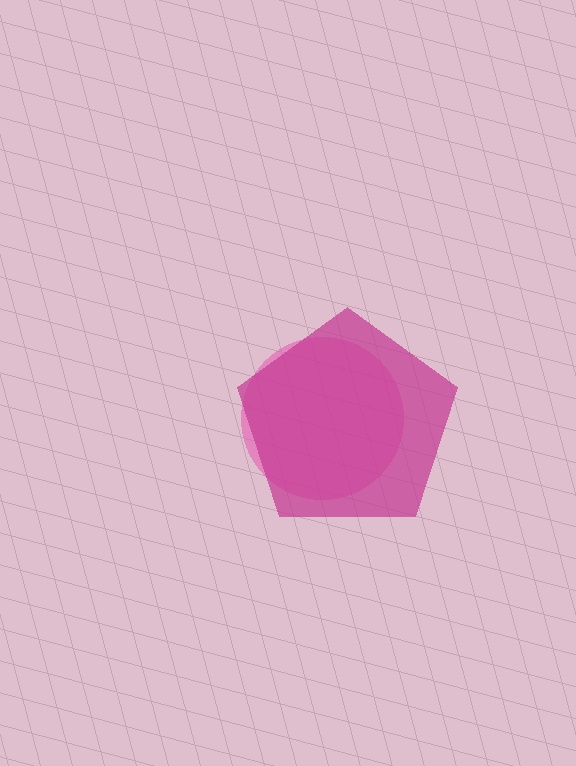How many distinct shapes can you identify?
There are 2 distinct shapes: a pink circle, a magenta pentagon.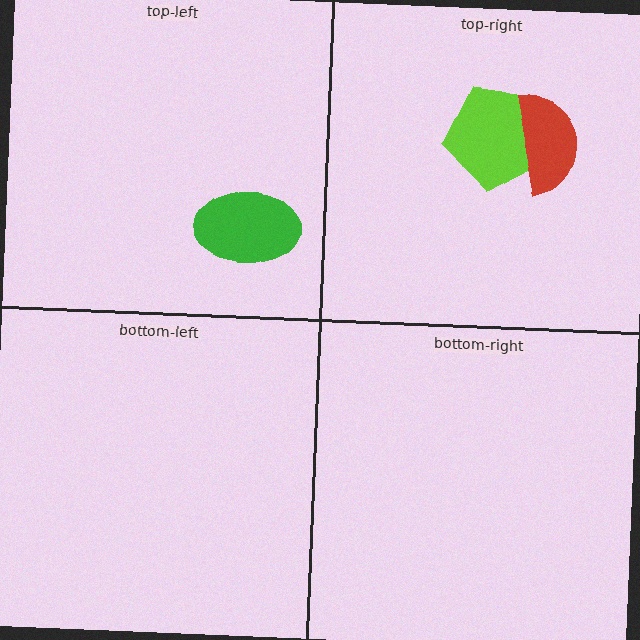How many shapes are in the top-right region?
2.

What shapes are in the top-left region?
The green ellipse.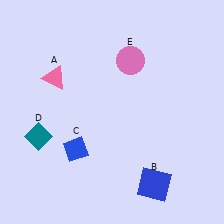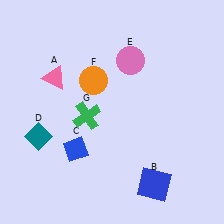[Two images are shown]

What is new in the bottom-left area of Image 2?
A green cross (G) was added in the bottom-left area of Image 2.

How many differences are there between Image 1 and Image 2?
There are 2 differences between the two images.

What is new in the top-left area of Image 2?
An orange circle (F) was added in the top-left area of Image 2.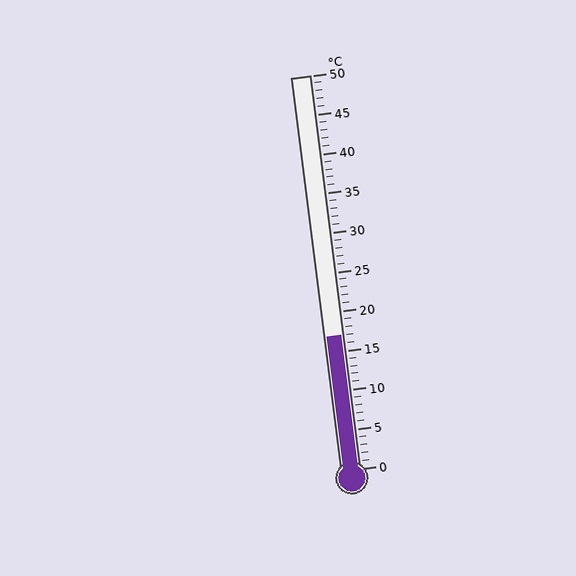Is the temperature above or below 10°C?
The temperature is above 10°C.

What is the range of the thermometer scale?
The thermometer scale ranges from 0°C to 50°C.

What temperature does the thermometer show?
The thermometer shows approximately 17°C.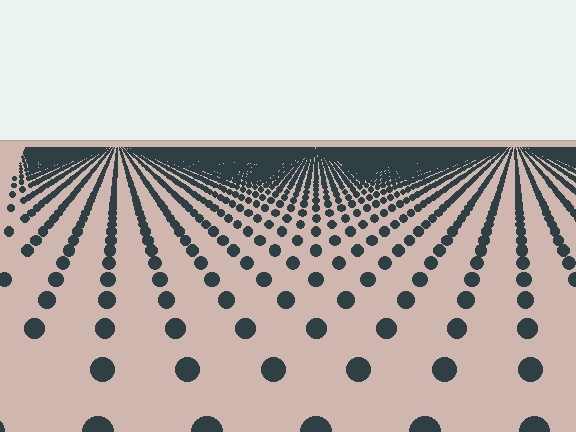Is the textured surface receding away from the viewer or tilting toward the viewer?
The surface is receding away from the viewer. Texture elements get smaller and denser toward the top.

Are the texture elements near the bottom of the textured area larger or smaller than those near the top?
Larger. Near the bottom, elements are closer to the viewer and appear at a bigger on-screen size.